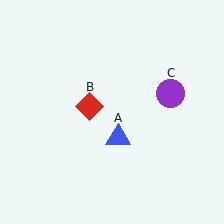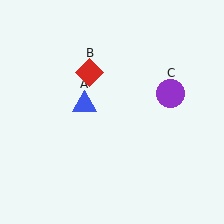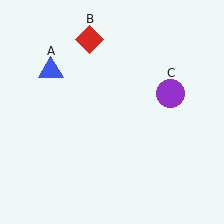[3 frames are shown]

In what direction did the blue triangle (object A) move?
The blue triangle (object A) moved up and to the left.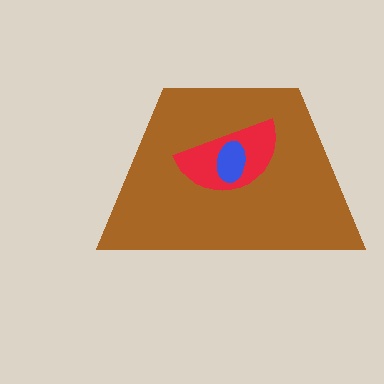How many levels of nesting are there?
3.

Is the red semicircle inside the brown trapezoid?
Yes.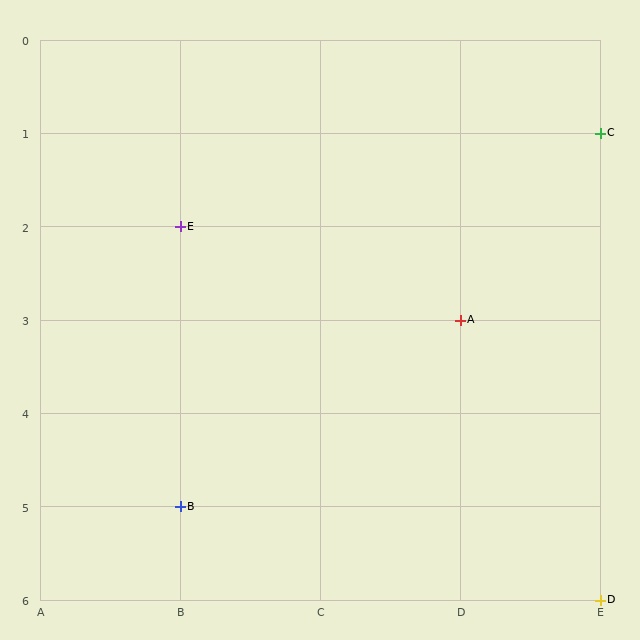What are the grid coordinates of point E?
Point E is at grid coordinates (B, 2).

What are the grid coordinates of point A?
Point A is at grid coordinates (D, 3).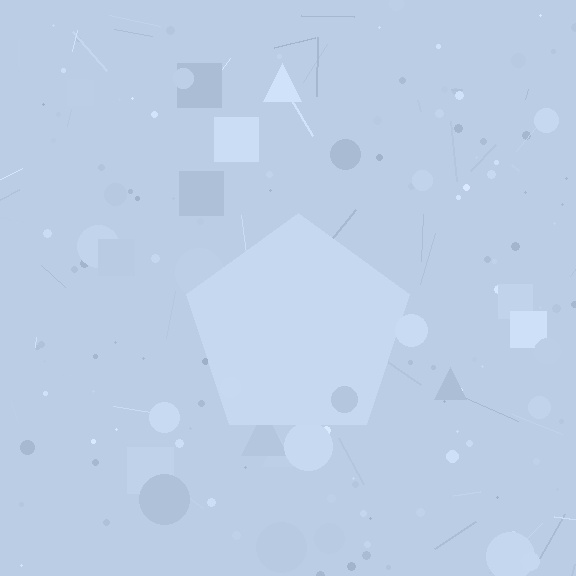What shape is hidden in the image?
A pentagon is hidden in the image.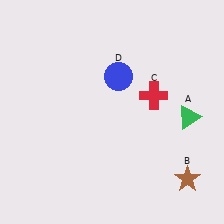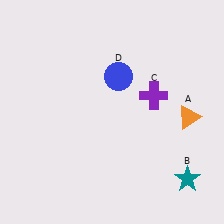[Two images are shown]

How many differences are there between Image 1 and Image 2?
There are 3 differences between the two images.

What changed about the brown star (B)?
In Image 1, B is brown. In Image 2, it changed to teal.